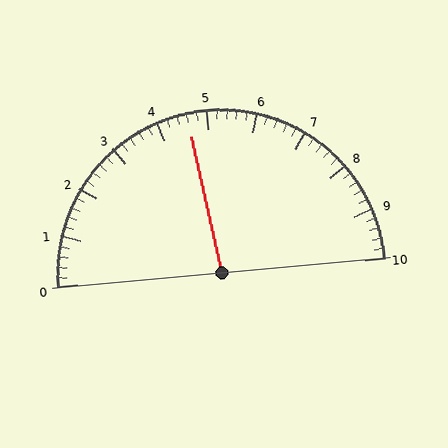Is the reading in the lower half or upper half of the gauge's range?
The reading is in the lower half of the range (0 to 10).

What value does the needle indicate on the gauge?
The needle indicates approximately 4.6.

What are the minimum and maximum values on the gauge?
The gauge ranges from 0 to 10.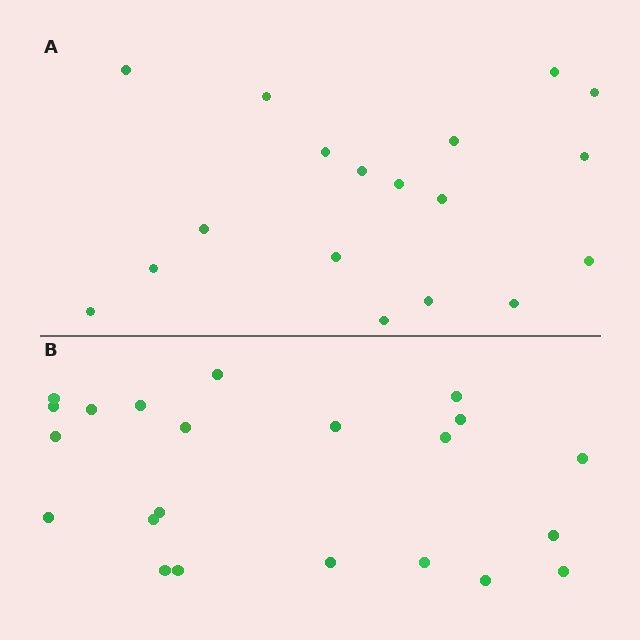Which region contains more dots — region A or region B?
Region B (the bottom region) has more dots.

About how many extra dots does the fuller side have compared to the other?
Region B has about 4 more dots than region A.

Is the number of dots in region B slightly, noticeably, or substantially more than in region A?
Region B has only slightly more — the two regions are fairly close. The ratio is roughly 1.2 to 1.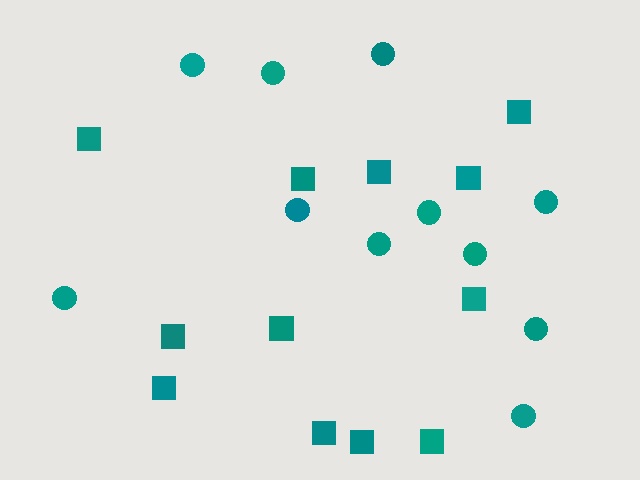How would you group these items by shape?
There are 2 groups: one group of circles (11) and one group of squares (12).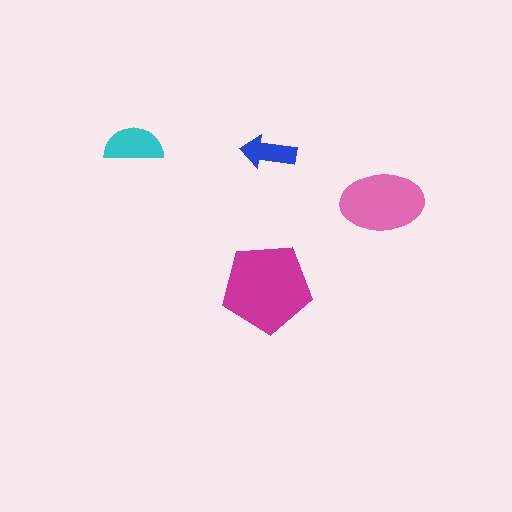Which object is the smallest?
The blue arrow.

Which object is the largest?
The magenta pentagon.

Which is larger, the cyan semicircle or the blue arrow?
The cyan semicircle.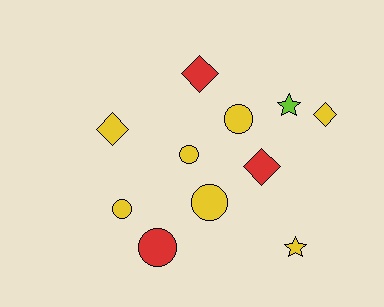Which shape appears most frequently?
Circle, with 5 objects.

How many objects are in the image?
There are 11 objects.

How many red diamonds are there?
There are 2 red diamonds.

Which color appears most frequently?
Yellow, with 7 objects.